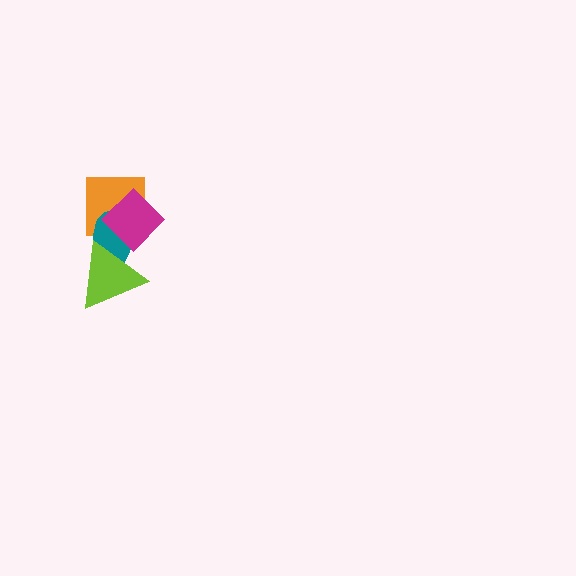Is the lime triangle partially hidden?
No, no other shape covers it.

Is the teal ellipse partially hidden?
Yes, it is partially covered by another shape.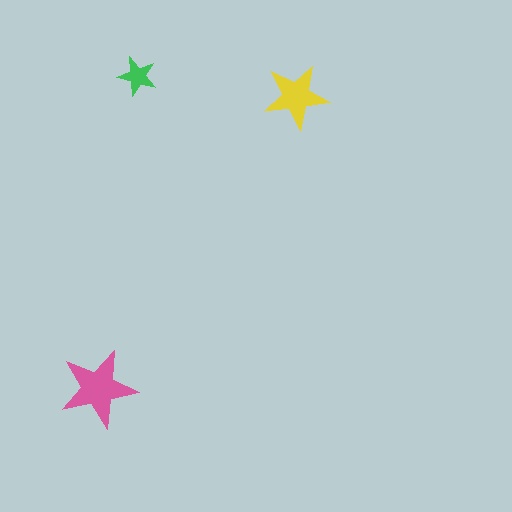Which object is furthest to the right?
The yellow star is rightmost.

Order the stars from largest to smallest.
the pink one, the yellow one, the green one.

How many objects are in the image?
There are 3 objects in the image.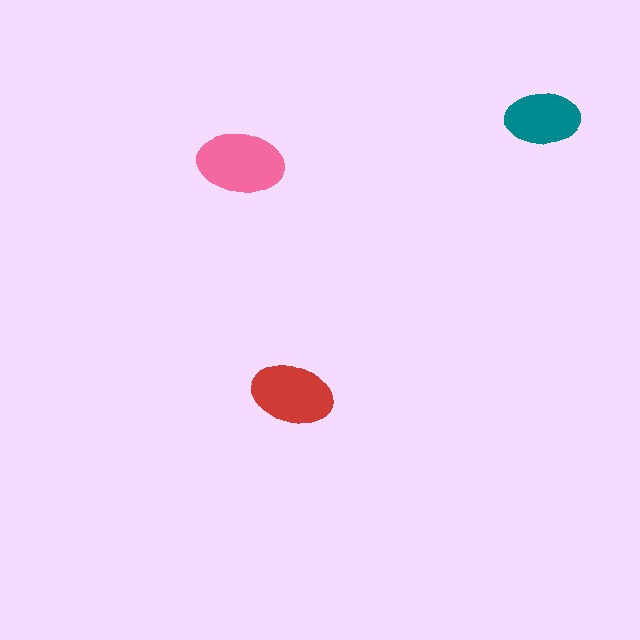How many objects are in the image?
There are 3 objects in the image.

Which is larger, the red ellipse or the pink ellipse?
The pink one.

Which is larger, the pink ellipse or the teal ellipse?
The pink one.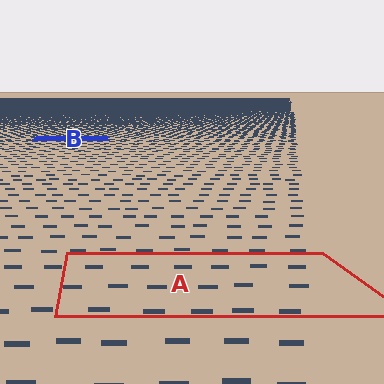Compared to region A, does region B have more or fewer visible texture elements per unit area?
Region B has more texture elements per unit area — they are packed more densely because it is farther away.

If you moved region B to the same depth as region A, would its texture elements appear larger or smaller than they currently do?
They would appear larger. At a closer depth, the same texture elements are projected at a bigger on-screen size.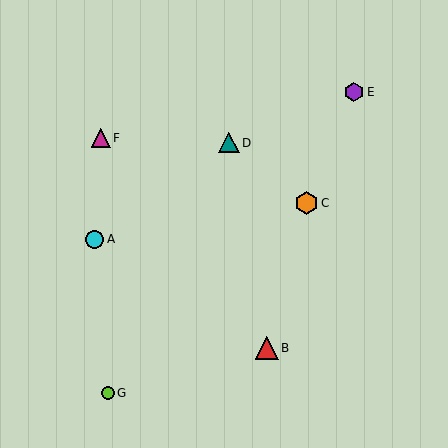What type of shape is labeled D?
Shape D is a teal triangle.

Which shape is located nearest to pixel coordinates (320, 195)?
The orange hexagon (labeled C) at (306, 203) is nearest to that location.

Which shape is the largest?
The orange hexagon (labeled C) is the largest.